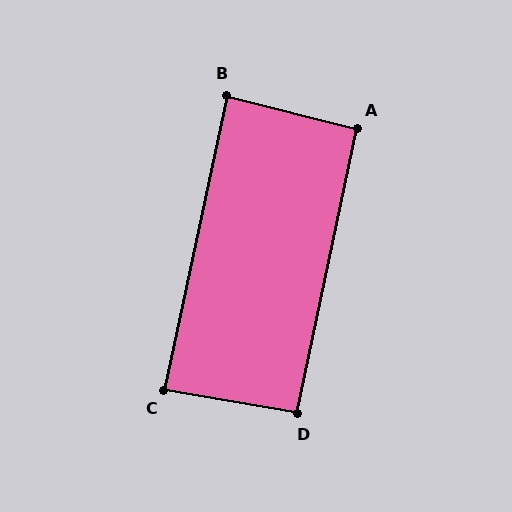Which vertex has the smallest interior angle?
C, at approximately 88 degrees.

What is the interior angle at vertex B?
Approximately 88 degrees (approximately right).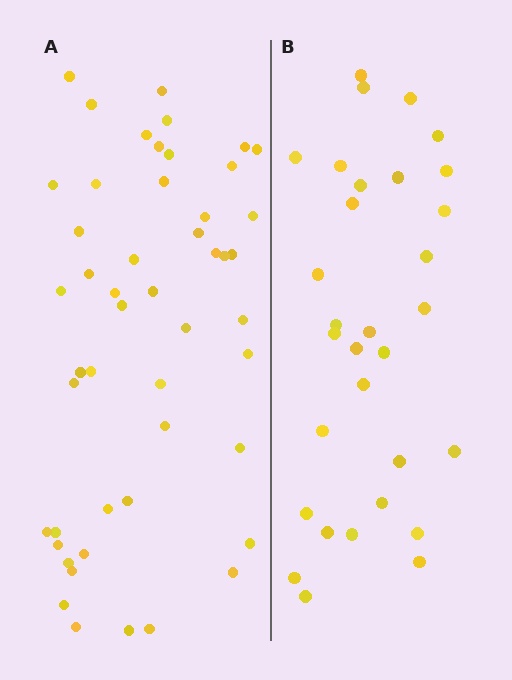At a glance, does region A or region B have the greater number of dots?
Region A (the left region) has more dots.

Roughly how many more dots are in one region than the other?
Region A has approximately 20 more dots than region B.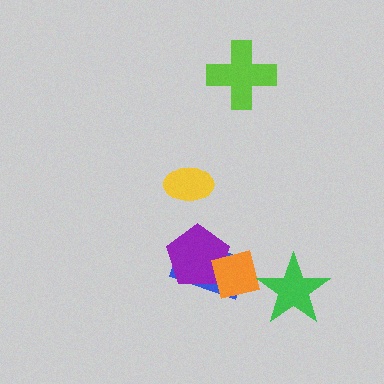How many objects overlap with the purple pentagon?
2 objects overlap with the purple pentagon.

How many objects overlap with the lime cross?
0 objects overlap with the lime cross.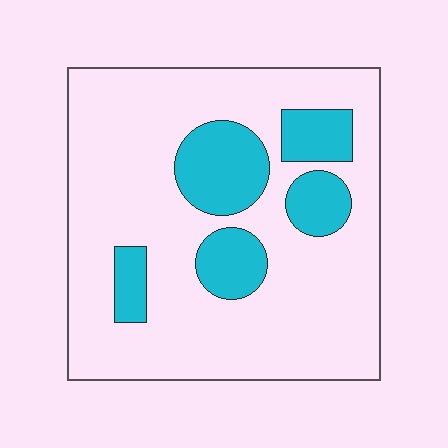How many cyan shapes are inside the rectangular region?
5.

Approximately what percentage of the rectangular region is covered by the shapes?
Approximately 20%.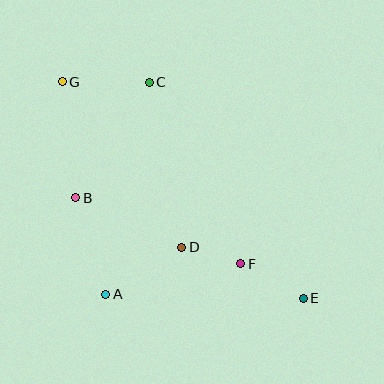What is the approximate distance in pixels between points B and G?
The distance between B and G is approximately 117 pixels.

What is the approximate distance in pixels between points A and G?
The distance between A and G is approximately 217 pixels.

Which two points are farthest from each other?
Points E and G are farthest from each other.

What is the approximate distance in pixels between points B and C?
The distance between B and C is approximately 137 pixels.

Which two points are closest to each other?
Points D and F are closest to each other.